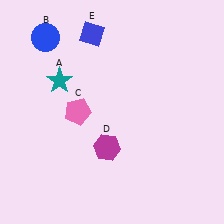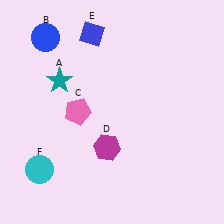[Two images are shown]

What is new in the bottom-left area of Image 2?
A cyan circle (F) was added in the bottom-left area of Image 2.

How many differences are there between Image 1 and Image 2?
There is 1 difference between the two images.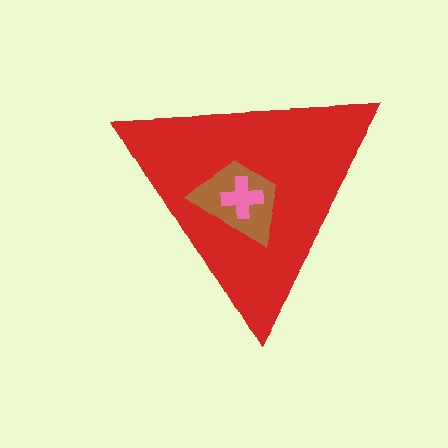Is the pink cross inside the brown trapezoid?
Yes.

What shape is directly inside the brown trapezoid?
The pink cross.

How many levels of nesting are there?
3.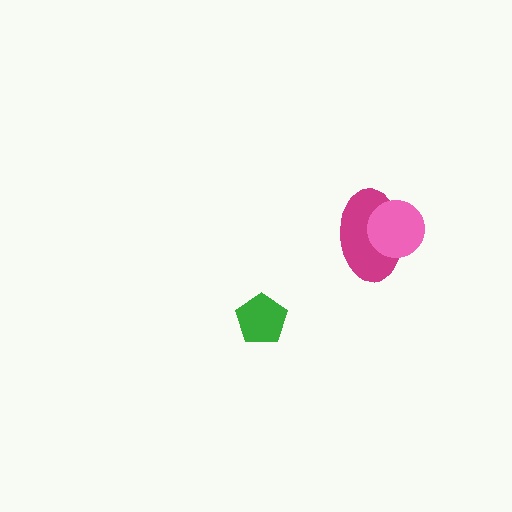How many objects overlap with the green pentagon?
0 objects overlap with the green pentagon.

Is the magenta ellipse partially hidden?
Yes, it is partially covered by another shape.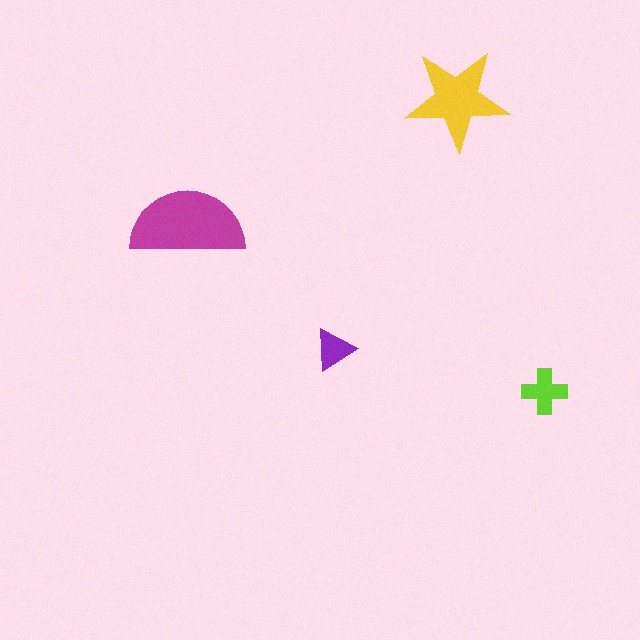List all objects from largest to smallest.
The magenta semicircle, the yellow star, the lime cross, the purple triangle.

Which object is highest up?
The yellow star is topmost.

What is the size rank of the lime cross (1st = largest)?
3rd.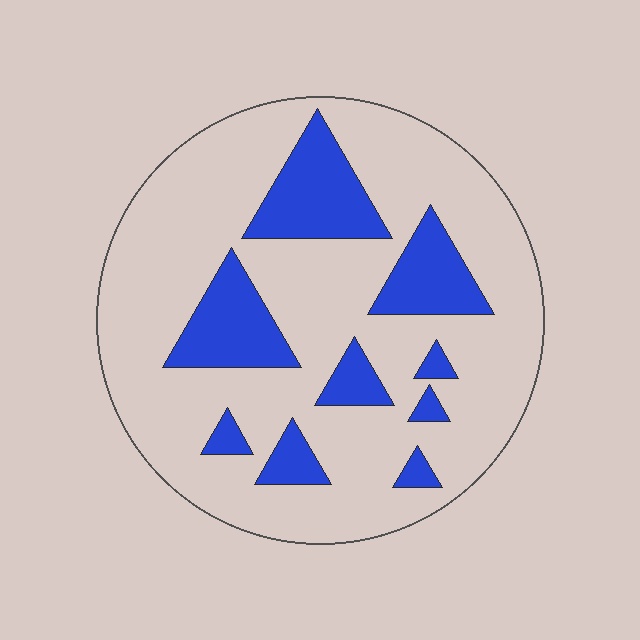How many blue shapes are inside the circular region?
9.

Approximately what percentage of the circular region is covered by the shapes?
Approximately 20%.